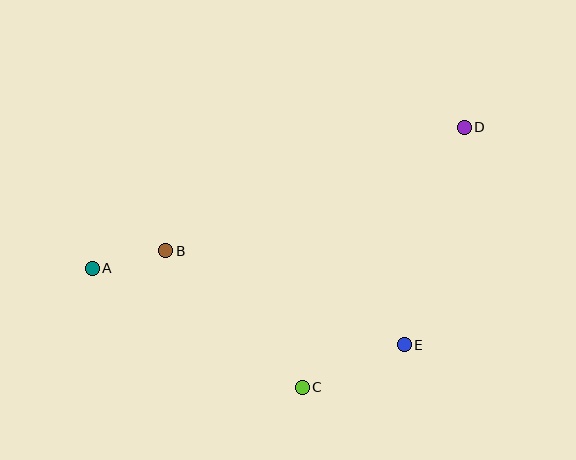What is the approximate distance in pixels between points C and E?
The distance between C and E is approximately 111 pixels.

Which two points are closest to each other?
Points A and B are closest to each other.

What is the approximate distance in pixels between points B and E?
The distance between B and E is approximately 256 pixels.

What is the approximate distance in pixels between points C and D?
The distance between C and D is approximately 307 pixels.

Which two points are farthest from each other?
Points A and D are farthest from each other.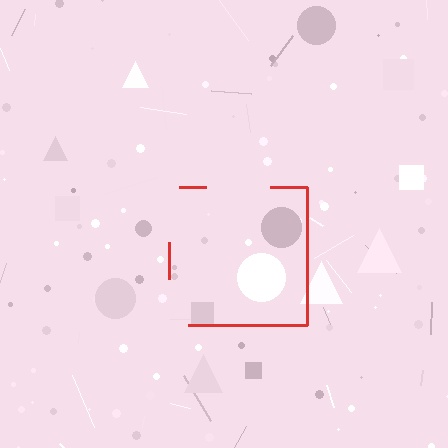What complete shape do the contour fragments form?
The contour fragments form a square.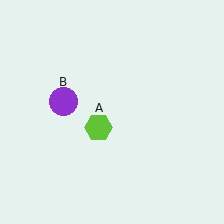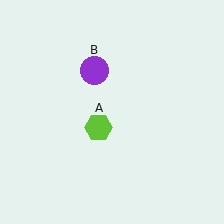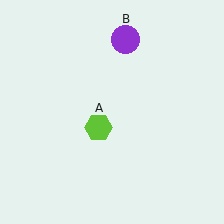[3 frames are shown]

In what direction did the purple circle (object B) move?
The purple circle (object B) moved up and to the right.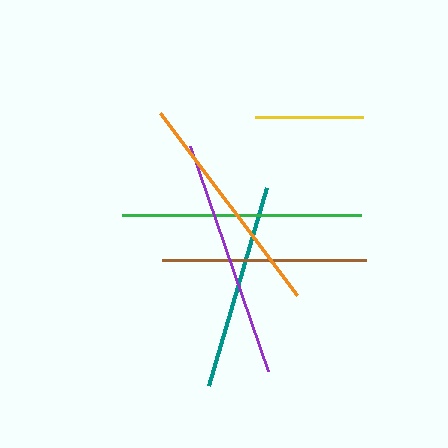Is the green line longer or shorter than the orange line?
The green line is longer than the orange line.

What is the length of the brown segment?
The brown segment is approximately 204 pixels long.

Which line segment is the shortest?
The yellow line is the shortest at approximately 108 pixels.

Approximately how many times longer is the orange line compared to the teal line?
The orange line is approximately 1.1 times the length of the teal line.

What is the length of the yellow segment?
The yellow segment is approximately 108 pixels long.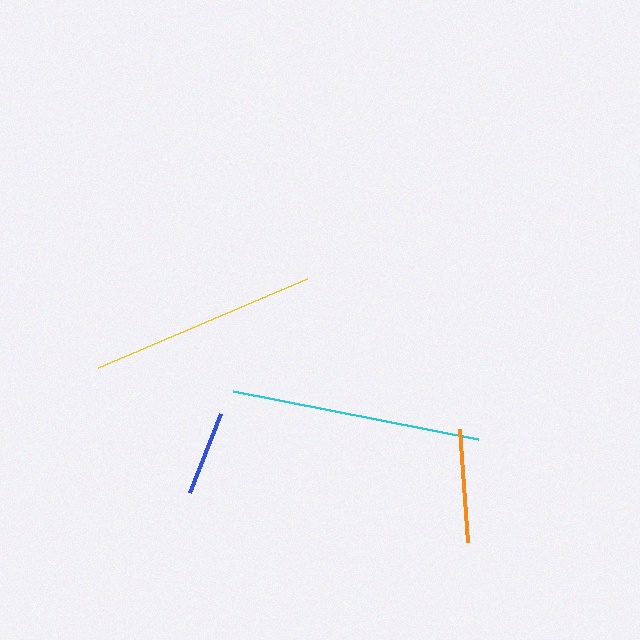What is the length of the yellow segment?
The yellow segment is approximately 227 pixels long.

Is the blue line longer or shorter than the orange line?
The orange line is longer than the blue line.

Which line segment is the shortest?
The blue line is the shortest at approximately 85 pixels.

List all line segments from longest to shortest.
From longest to shortest: cyan, yellow, orange, blue.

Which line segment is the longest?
The cyan line is the longest at approximately 249 pixels.